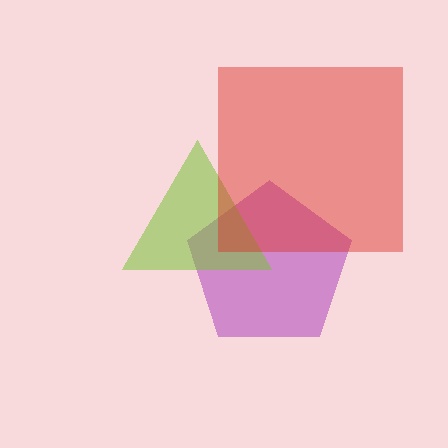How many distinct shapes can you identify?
There are 3 distinct shapes: a purple pentagon, a lime triangle, a red square.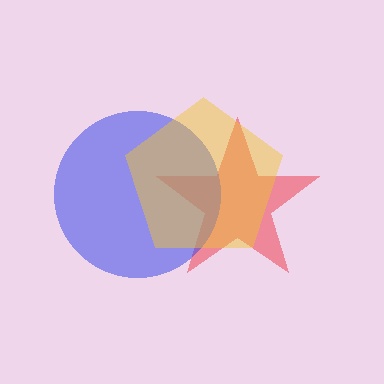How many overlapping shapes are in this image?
There are 3 overlapping shapes in the image.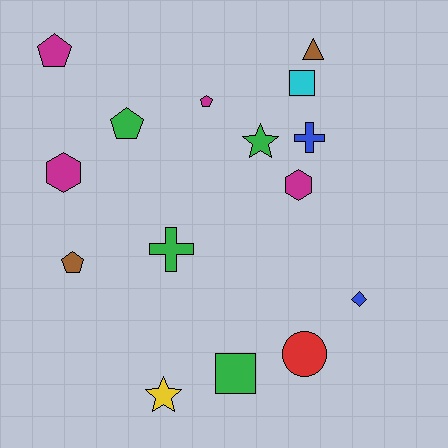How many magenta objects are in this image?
There are 4 magenta objects.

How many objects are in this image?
There are 15 objects.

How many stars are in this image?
There are 2 stars.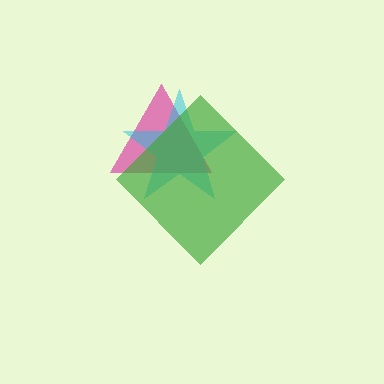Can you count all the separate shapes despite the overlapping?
Yes, there are 3 separate shapes.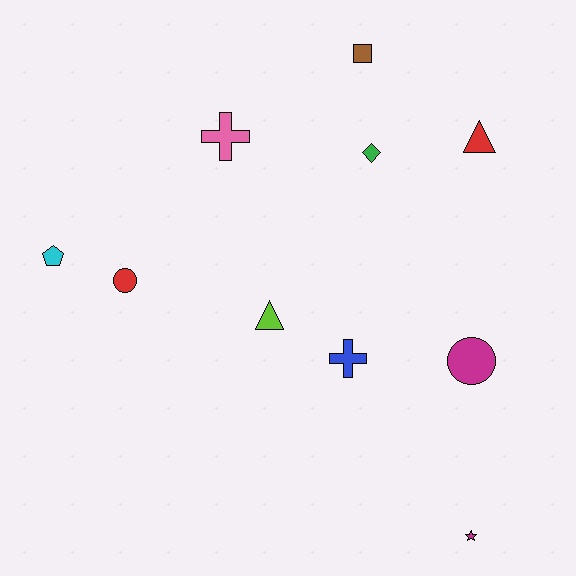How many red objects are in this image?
There are 2 red objects.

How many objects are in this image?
There are 10 objects.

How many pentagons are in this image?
There is 1 pentagon.